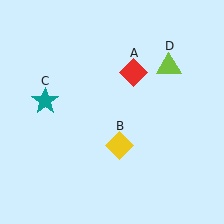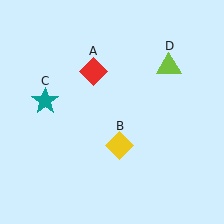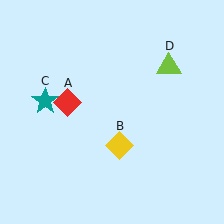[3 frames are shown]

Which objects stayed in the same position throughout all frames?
Yellow diamond (object B) and teal star (object C) and lime triangle (object D) remained stationary.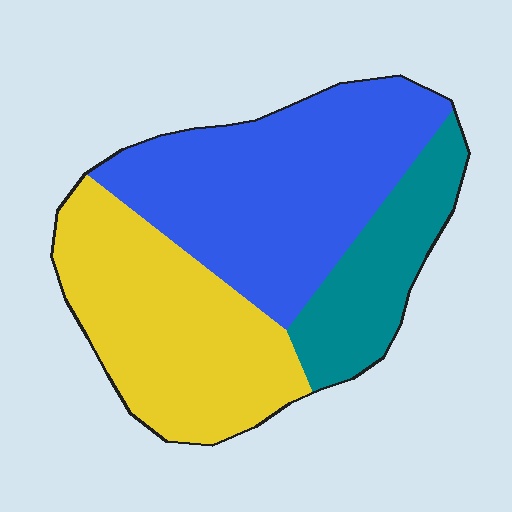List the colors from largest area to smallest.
From largest to smallest: blue, yellow, teal.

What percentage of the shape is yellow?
Yellow takes up about three eighths (3/8) of the shape.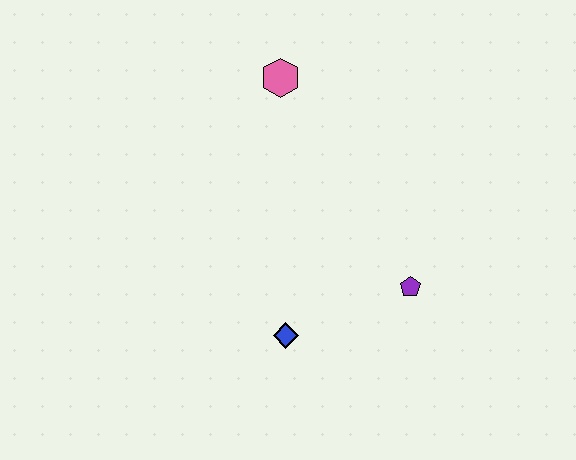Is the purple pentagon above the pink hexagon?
No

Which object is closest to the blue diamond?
The purple pentagon is closest to the blue diamond.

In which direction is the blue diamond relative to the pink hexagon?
The blue diamond is below the pink hexagon.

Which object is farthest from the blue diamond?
The pink hexagon is farthest from the blue diamond.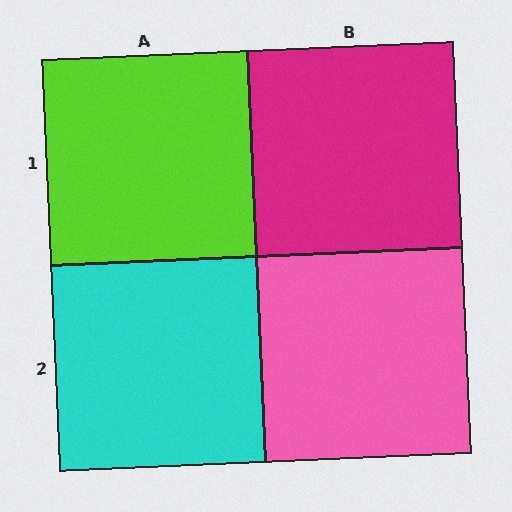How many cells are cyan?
1 cell is cyan.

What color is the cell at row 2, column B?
Pink.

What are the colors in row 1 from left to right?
Lime, magenta.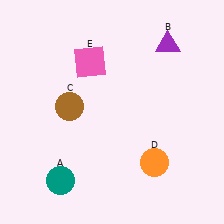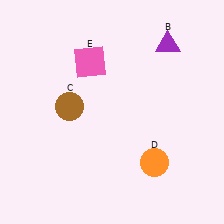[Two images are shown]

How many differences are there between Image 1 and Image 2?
There is 1 difference between the two images.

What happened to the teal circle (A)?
The teal circle (A) was removed in Image 2. It was in the bottom-left area of Image 1.